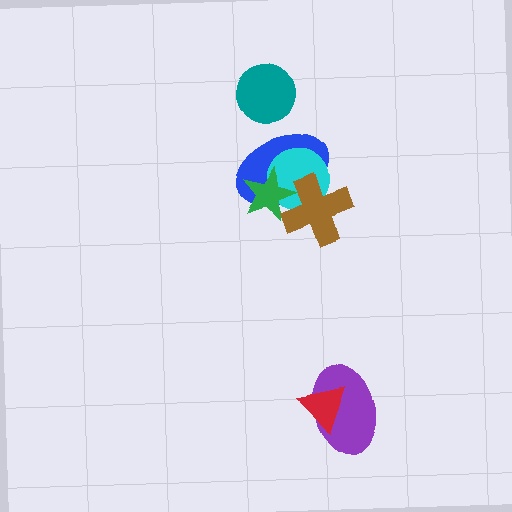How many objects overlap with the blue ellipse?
3 objects overlap with the blue ellipse.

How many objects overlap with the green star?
3 objects overlap with the green star.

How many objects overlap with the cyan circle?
3 objects overlap with the cyan circle.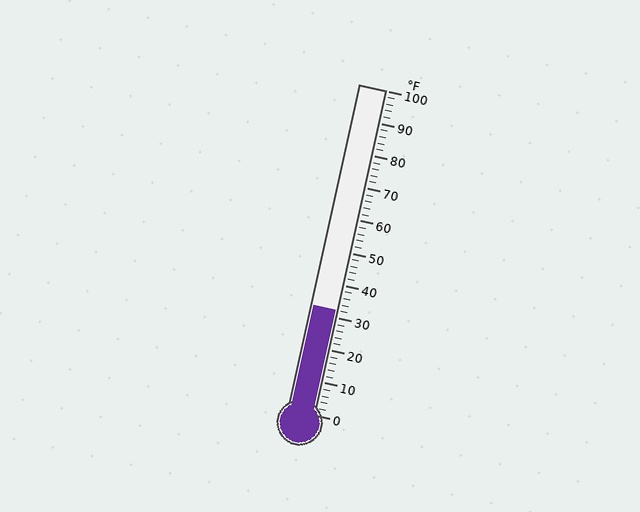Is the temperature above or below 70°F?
The temperature is below 70°F.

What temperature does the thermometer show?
The thermometer shows approximately 32°F.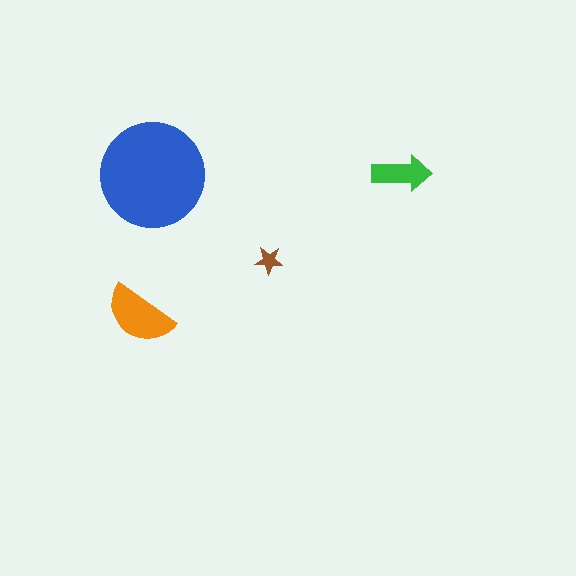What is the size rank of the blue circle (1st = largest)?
1st.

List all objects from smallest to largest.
The brown star, the green arrow, the orange semicircle, the blue circle.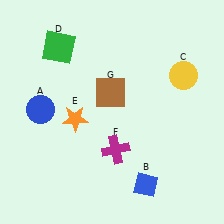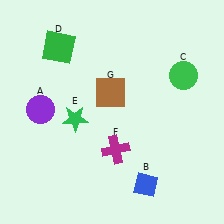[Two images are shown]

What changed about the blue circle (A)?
In Image 1, A is blue. In Image 2, it changed to purple.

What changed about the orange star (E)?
In Image 1, E is orange. In Image 2, it changed to green.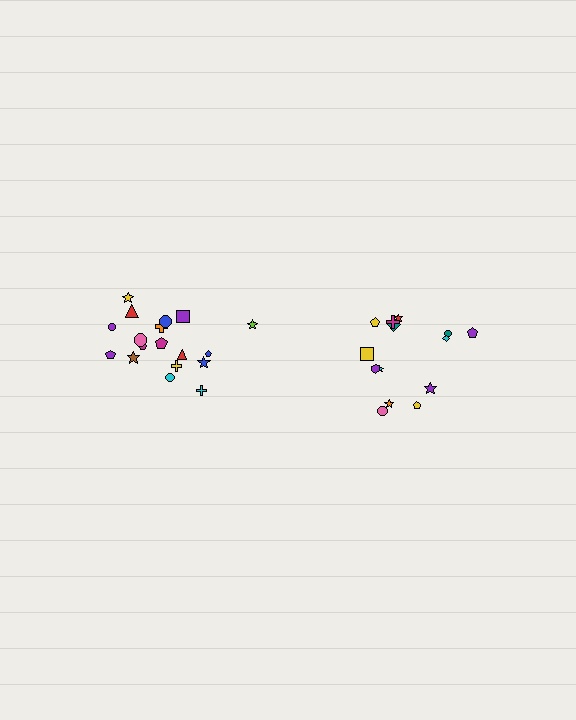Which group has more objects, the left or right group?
The left group.